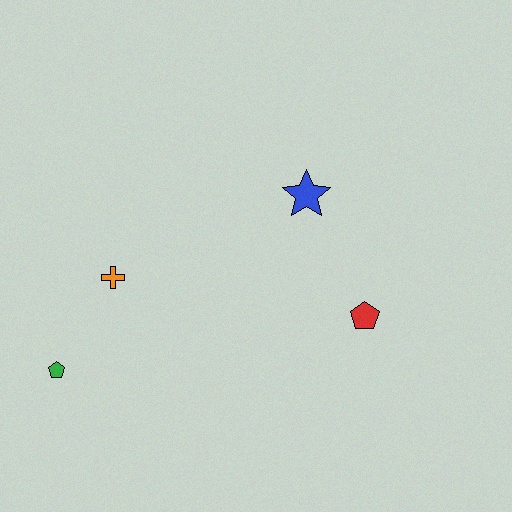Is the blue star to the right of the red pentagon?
No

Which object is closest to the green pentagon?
The orange cross is closest to the green pentagon.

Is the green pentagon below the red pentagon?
Yes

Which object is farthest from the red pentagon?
The green pentagon is farthest from the red pentagon.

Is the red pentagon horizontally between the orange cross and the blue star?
No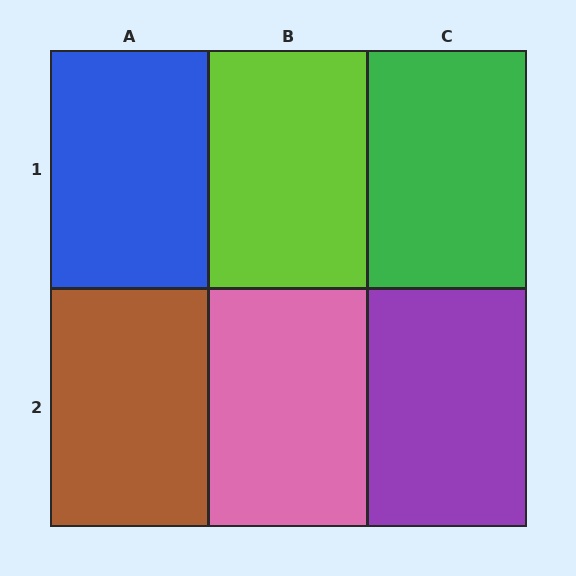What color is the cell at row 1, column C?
Green.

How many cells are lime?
1 cell is lime.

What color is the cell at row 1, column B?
Lime.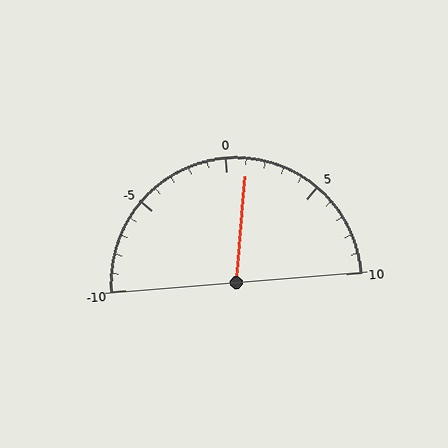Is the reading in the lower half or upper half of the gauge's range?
The reading is in the upper half of the range (-10 to 10).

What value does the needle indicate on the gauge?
The needle indicates approximately 1.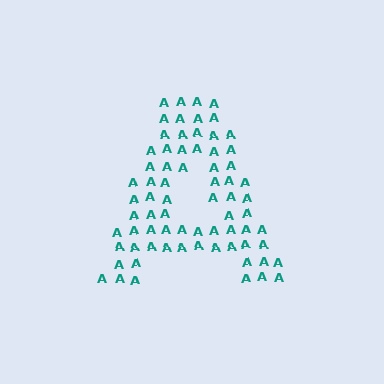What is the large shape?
The large shape is the letter A.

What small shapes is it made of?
It is made of small letter A's.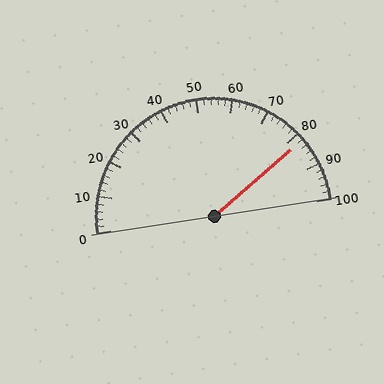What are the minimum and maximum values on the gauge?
The gauge ranges from 0 to 100.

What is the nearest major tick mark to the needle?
The nearest major tick mark is 80.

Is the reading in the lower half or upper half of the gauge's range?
The reading is in the upper half of the range (0 to 100).